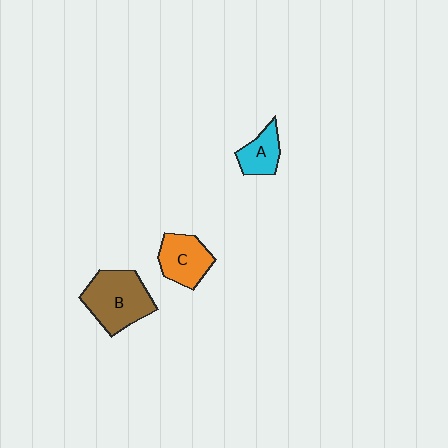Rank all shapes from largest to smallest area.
From largest to smallest: B (brown), C (orange), A (cyan).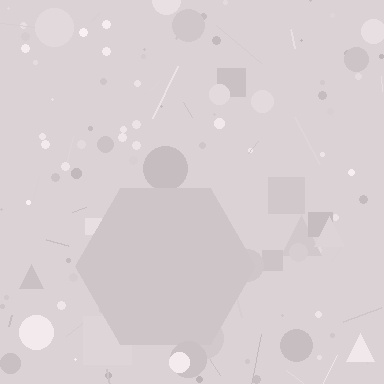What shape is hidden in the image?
A hexagon is hidden in the image.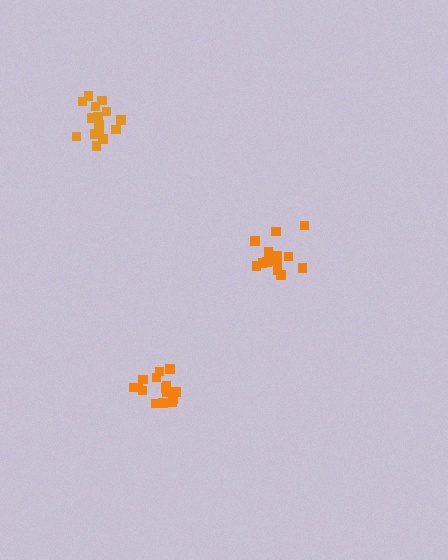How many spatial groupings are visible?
There are 3 spatial groupings.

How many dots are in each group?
Group 1: 17 dots, Group 2: 15 dots, Group 3: 15 dots (47 total).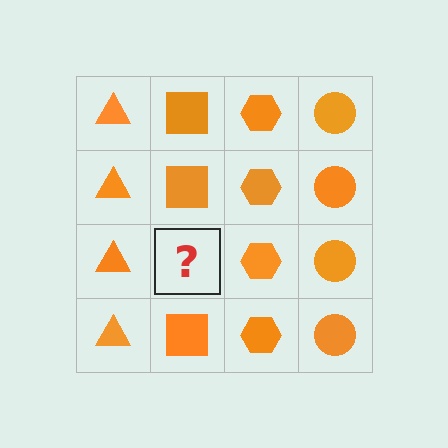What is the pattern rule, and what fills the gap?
The rule is that each column has a consistent shape. The gap should be filled with an orange square.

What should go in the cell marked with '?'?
The missing cell should contain an orange square.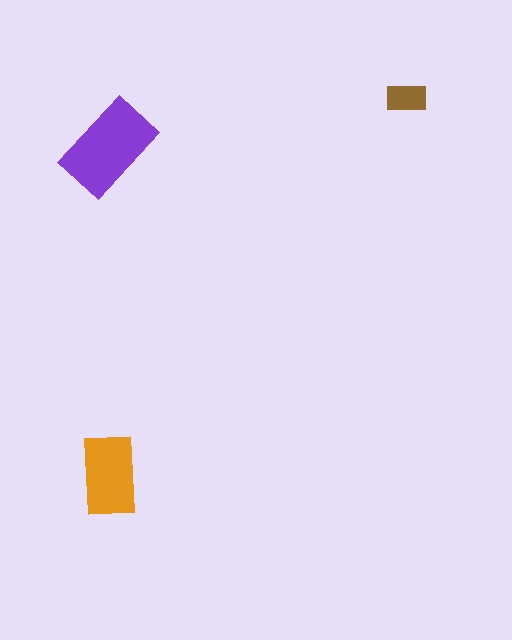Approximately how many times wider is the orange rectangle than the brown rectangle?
About 2 times wider.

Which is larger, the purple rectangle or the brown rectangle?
The purple one.